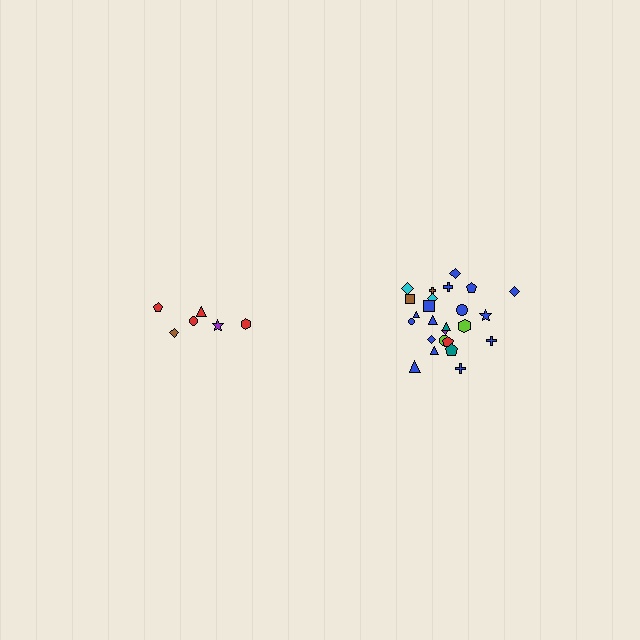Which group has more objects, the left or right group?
The right group.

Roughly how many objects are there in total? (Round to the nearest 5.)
Roughly 30 objects in total.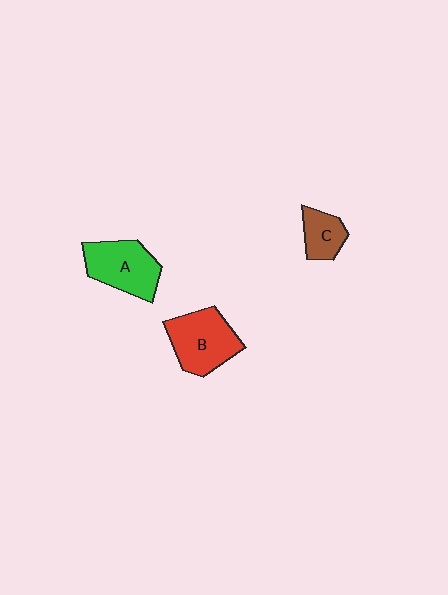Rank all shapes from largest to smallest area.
From largest to smallest: B (red), A (green), C (brown).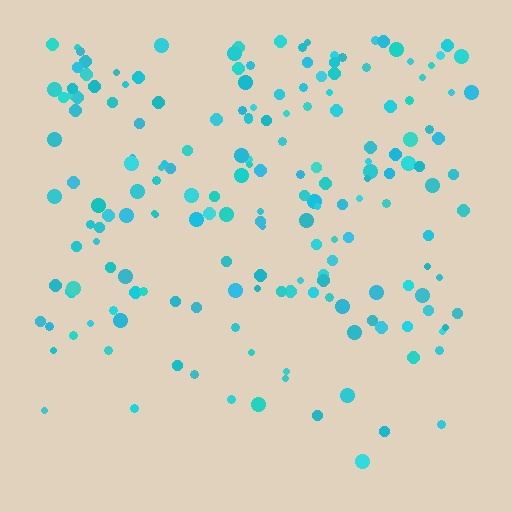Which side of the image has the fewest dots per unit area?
The bottom.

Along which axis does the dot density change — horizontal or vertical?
Vertical.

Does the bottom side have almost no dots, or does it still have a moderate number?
Still a moderate number, just noticeably fewer than the top.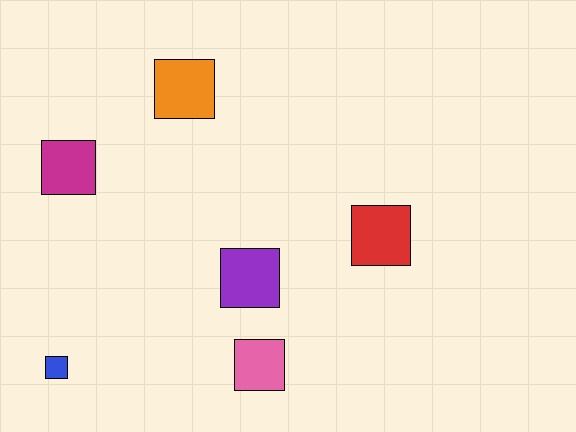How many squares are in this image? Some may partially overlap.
There are 6 squares.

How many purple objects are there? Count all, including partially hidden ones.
There is 1 purple object.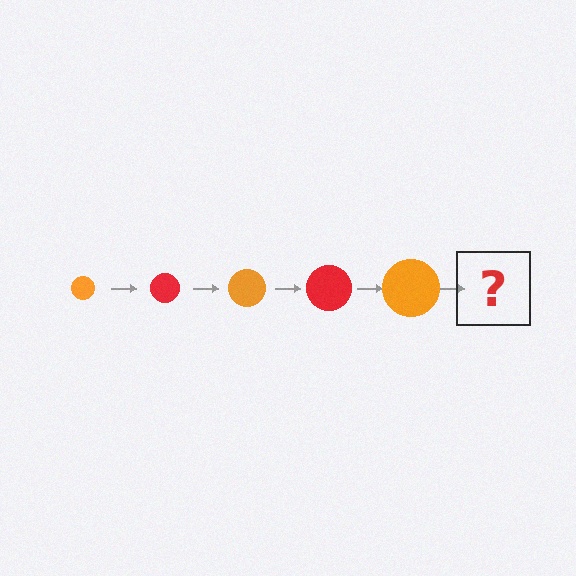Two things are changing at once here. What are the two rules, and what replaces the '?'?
The two rules are that the circle grows larger each step and the color cycles through orange and red. The '?' should be a red circle, larger than the previous one.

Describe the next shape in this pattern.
It should be a red circle, larger than the previous one.